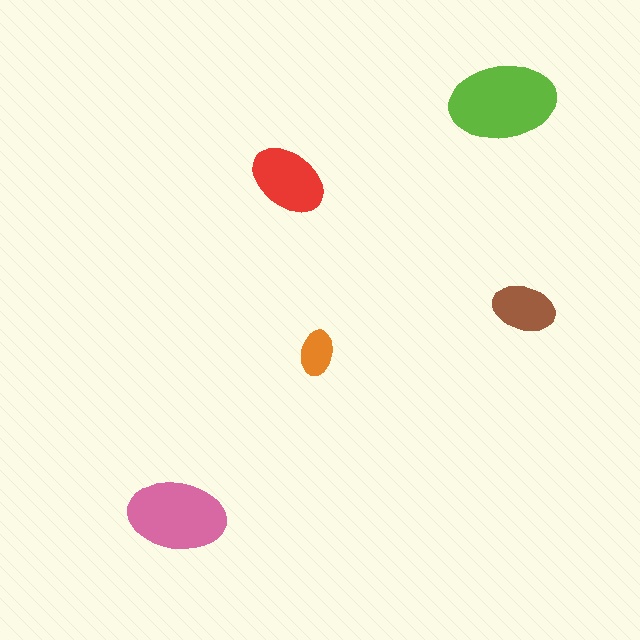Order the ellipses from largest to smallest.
the lime one, the pink one, the red one, the brown one, the orange one.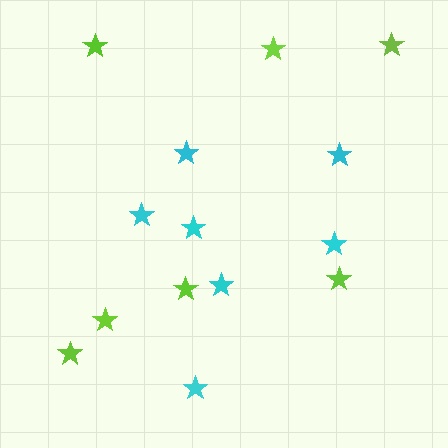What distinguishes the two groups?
There are 2 groups: one group of lime stars (7) and one group of cyan stars (7).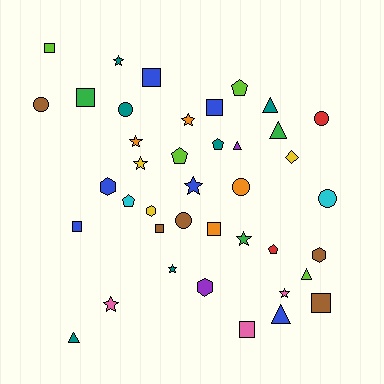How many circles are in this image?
There are 6 circles.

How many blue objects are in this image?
There are 6 blue objects.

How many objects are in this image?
There are 40 objects.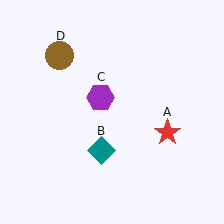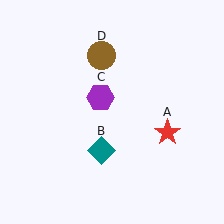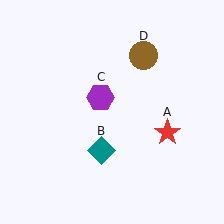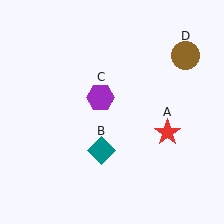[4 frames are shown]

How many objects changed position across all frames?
1 object changed position: brown circle (object D).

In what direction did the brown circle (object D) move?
The brown circle (object D) moved right.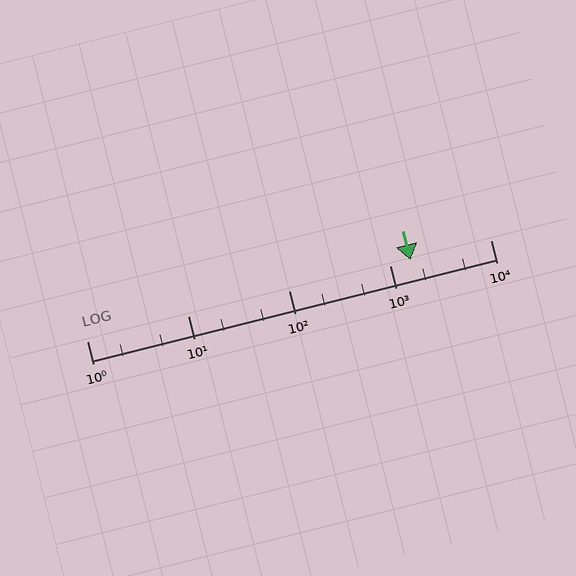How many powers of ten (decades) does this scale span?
The scale spans 4 decades, from 1 to 10000.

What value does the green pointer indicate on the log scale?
The pointer indicates approximately 1600.